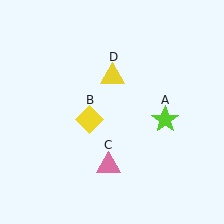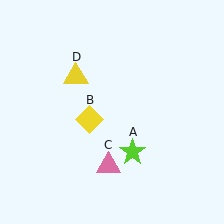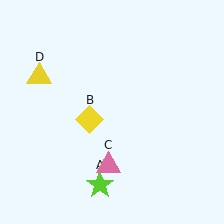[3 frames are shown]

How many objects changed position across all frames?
2 objects changed position: lime star (object A), yellow triangle (object D).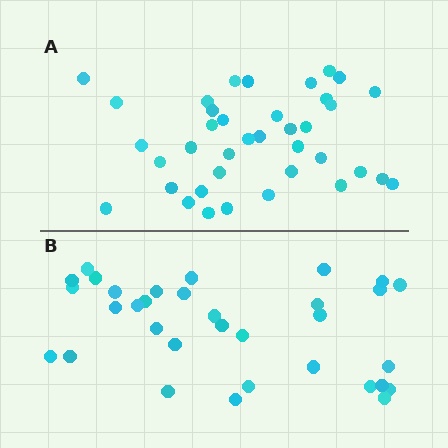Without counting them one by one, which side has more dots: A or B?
Region A (the top region) has more dots.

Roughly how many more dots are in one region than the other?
Region A has about 5 more dots than region B.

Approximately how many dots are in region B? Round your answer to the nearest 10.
About 30 dots. (The exact count is 33, which rounds to 30.)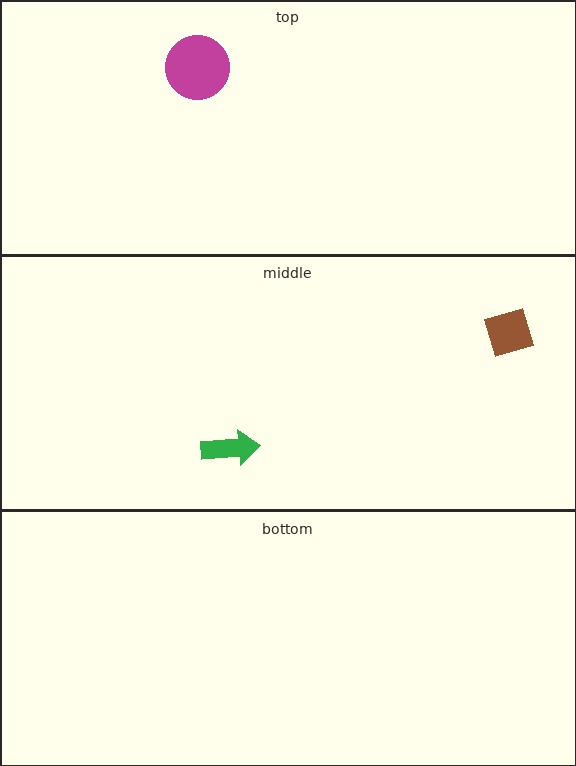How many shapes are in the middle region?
2.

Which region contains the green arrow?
The middle region.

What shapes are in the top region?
The magenta circle.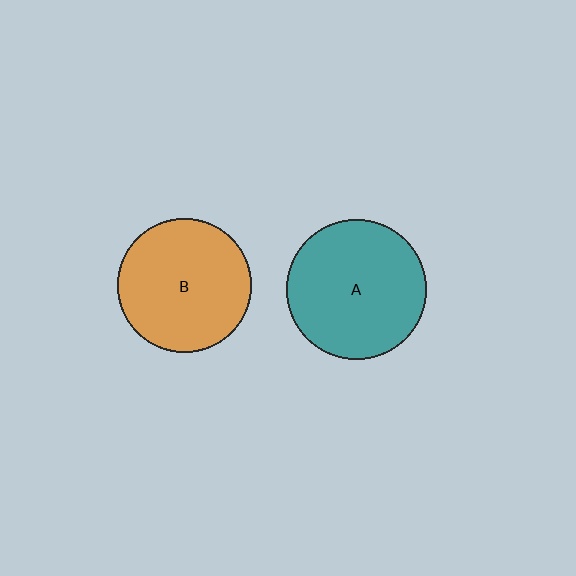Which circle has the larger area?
Circle A (teal).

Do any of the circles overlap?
No, none of the circles overlap.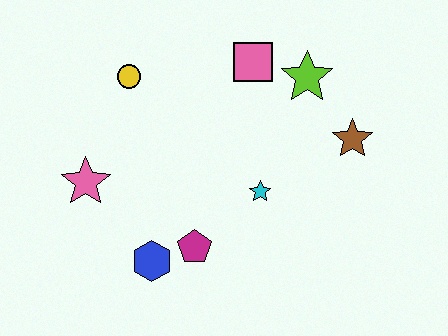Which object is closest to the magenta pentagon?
The blue hexagon is closest to the magenta pentagon.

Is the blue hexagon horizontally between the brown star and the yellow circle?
Yes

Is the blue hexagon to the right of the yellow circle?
Yes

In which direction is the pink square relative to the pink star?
The pink square is to the right of the pink star.